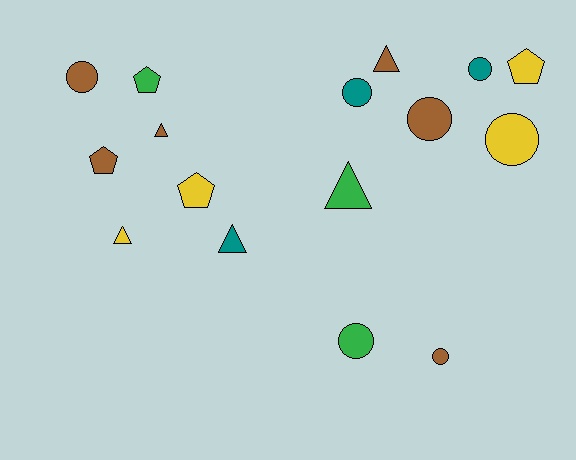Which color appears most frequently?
Brown, with 6 objects.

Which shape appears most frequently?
Circle, with 7 objects.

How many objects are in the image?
There are 16 objects.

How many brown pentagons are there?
There is 1 brown pentagon.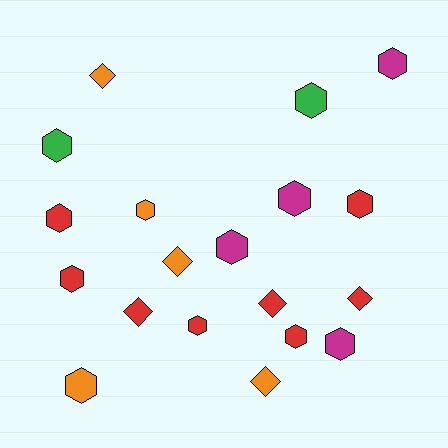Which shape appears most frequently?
Hexagon, with 13 objects.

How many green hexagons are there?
There are 2 green hexagons.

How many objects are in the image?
There are 19 objects.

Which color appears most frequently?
Red, with 8 objects.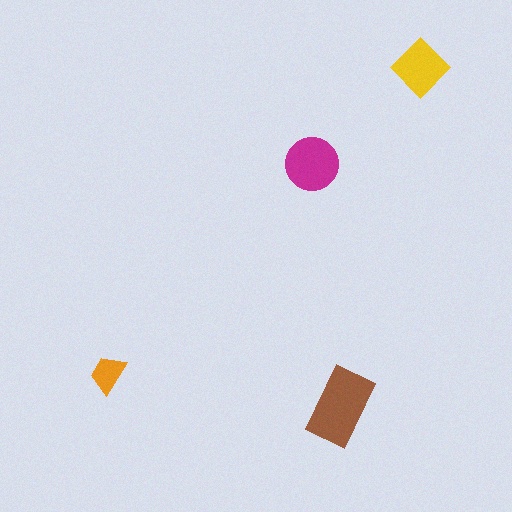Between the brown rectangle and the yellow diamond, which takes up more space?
The brown rectangle.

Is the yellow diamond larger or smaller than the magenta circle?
Smaller.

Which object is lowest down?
The brown rectangle is bottommost.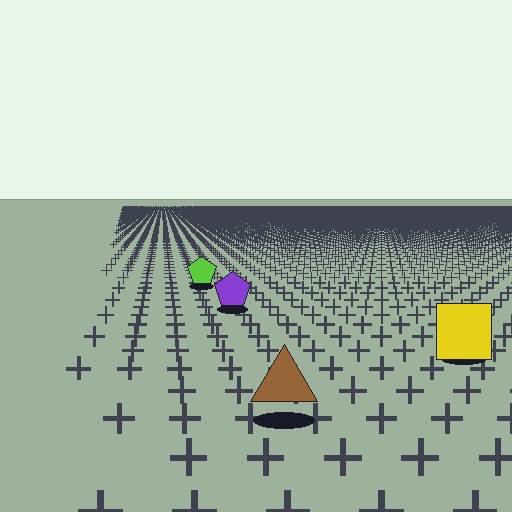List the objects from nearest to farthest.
From nearest to farthest: the brown triangle, the yellow square, the purple pentagon, the lime pentagon.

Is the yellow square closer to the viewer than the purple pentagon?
Yes. The yellow square is closer — you can tell from the texture gradient: the ground texture is coarser near it.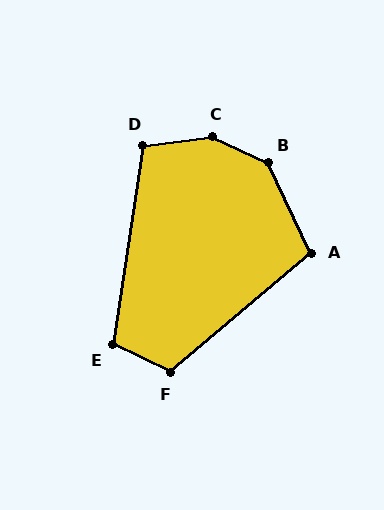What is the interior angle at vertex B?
Approximately 140 degrees (obtuse).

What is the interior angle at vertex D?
Approximately 106 degrees (obtuse).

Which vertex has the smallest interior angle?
A, at approximately 105 degrees.